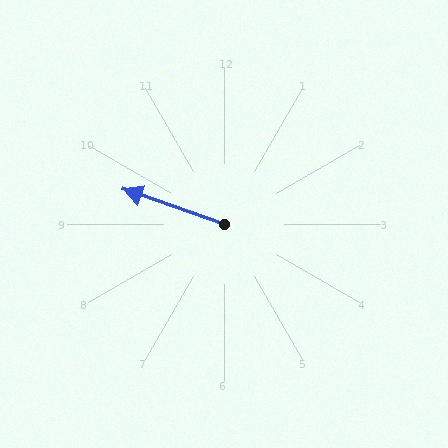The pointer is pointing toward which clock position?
Roughly 10 o'clock.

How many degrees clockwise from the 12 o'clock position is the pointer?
Approximately 289 degrees.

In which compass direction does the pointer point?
West.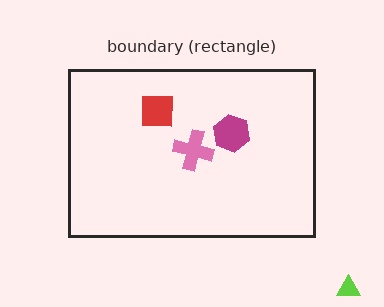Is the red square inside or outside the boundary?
Inside.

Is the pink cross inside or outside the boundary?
Inside.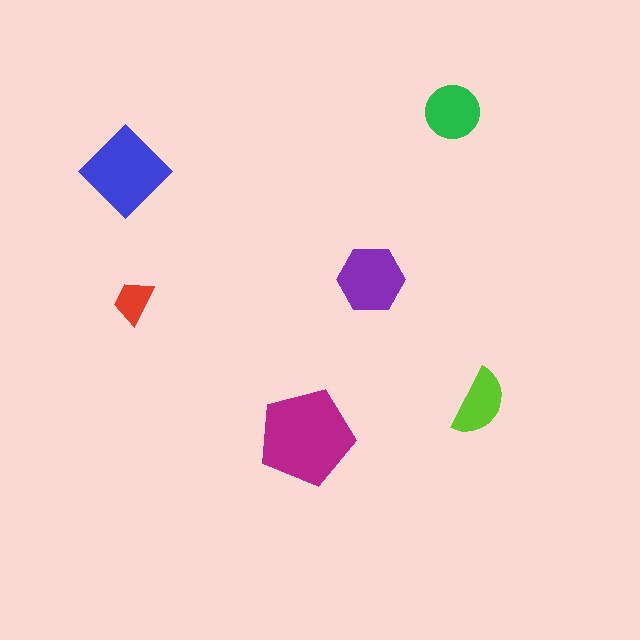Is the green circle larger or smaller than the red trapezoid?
Larger.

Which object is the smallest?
The red trapezoid.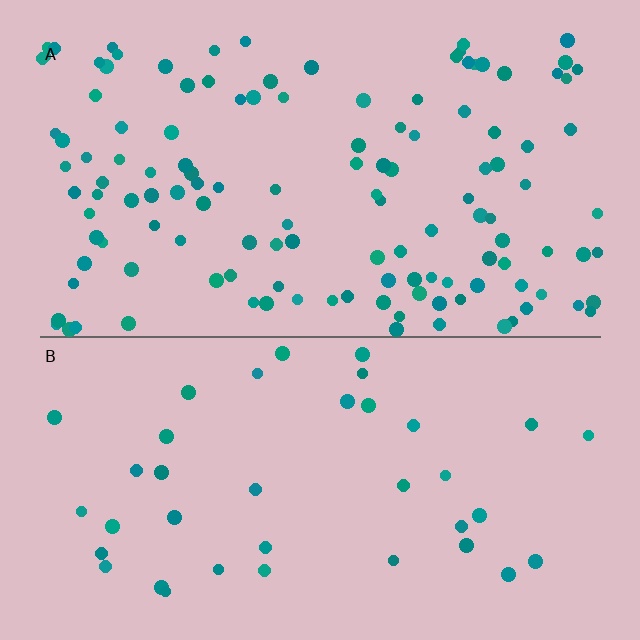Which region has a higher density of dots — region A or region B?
A (the top).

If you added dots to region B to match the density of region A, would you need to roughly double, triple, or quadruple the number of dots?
Approximately triple.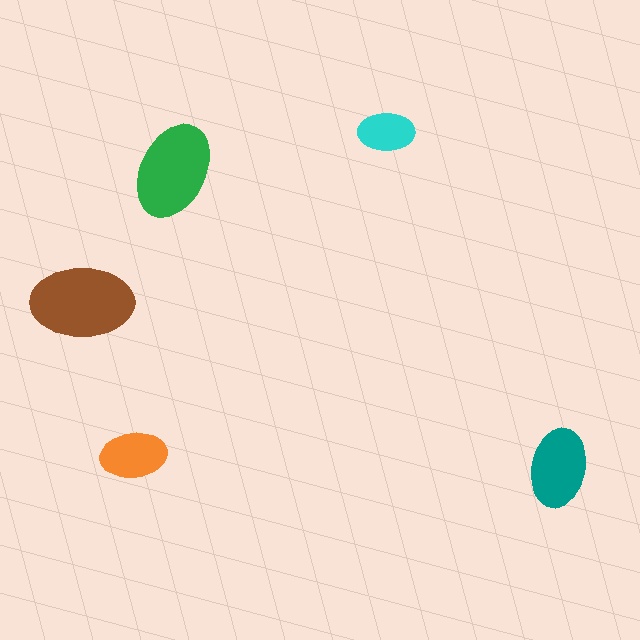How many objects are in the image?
There are 5 objects in the image.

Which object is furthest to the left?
The brown ellipse is leftmost.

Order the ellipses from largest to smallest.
the brown one, the green one, the teal one, the orange one, the cyan one.